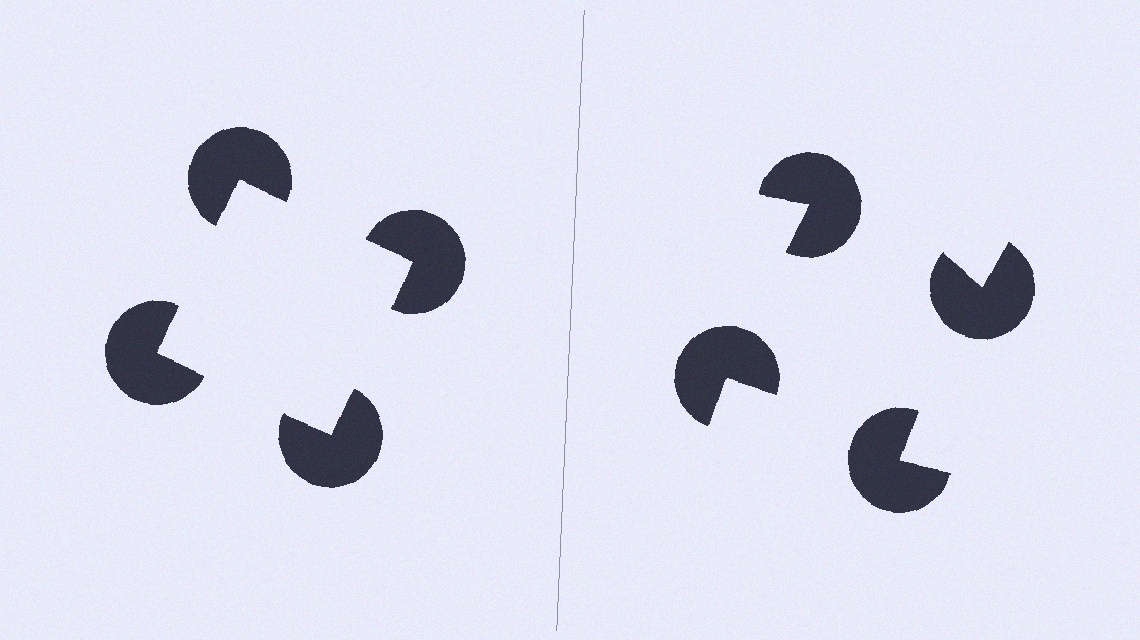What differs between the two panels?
The pac-man discs are positioned identically on both sides; only the wedge orientations differ. On the left they align to a square; on the right they are misaligned.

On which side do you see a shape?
An illusory square appears on the left side. On the right side the wedge cuts are rotated, so no coherent shape forms.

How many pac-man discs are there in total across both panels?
8 — 4 on each side.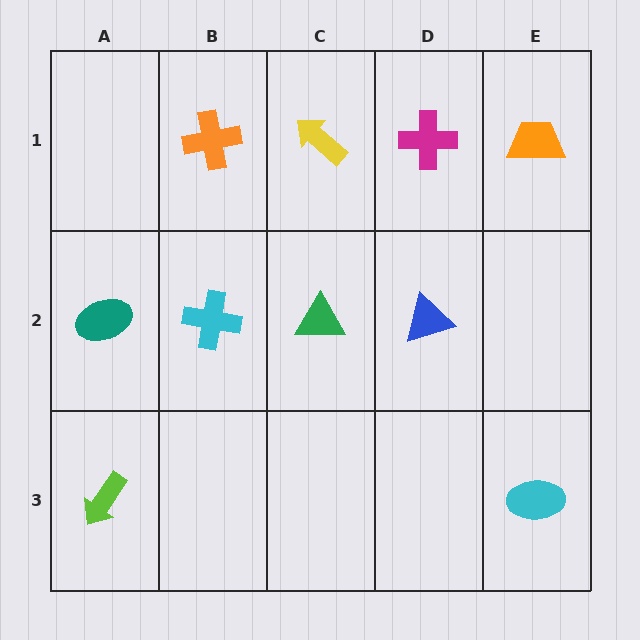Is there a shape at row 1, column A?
No, that cell is empty.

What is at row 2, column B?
A cyan cross.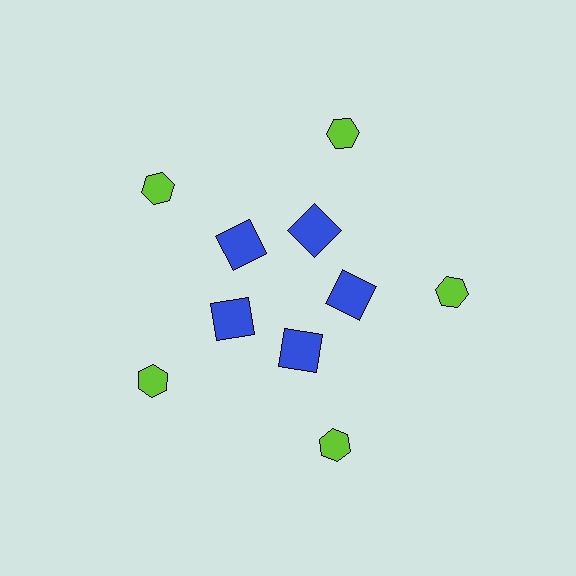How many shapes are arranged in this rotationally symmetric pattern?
There are 10 shapes, arranged in 5 groups of 2.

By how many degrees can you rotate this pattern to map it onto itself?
The pattern maps onto itself every 72 degrees of rotation.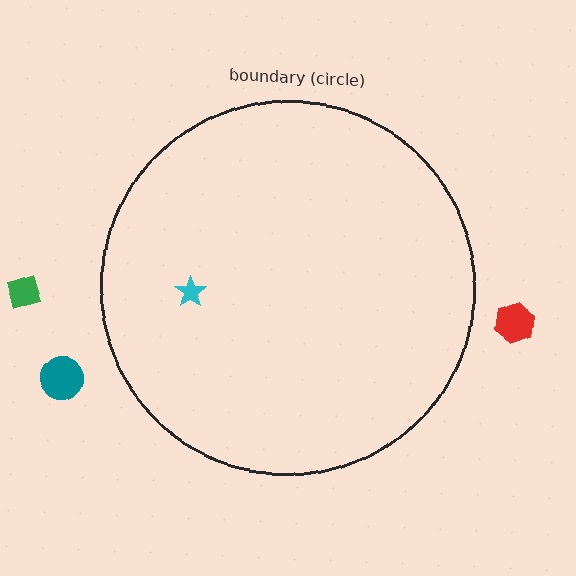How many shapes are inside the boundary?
1 inside, 3 outside.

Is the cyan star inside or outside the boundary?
Inside.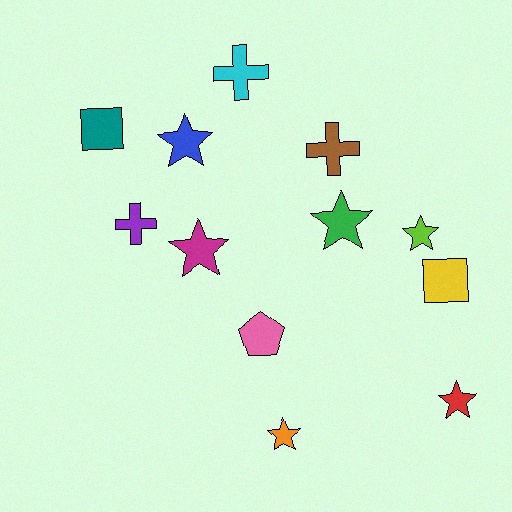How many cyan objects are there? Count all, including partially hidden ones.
There is 1 cyan object.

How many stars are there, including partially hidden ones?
There are 6 stars.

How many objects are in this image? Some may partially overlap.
There are 12 objects.